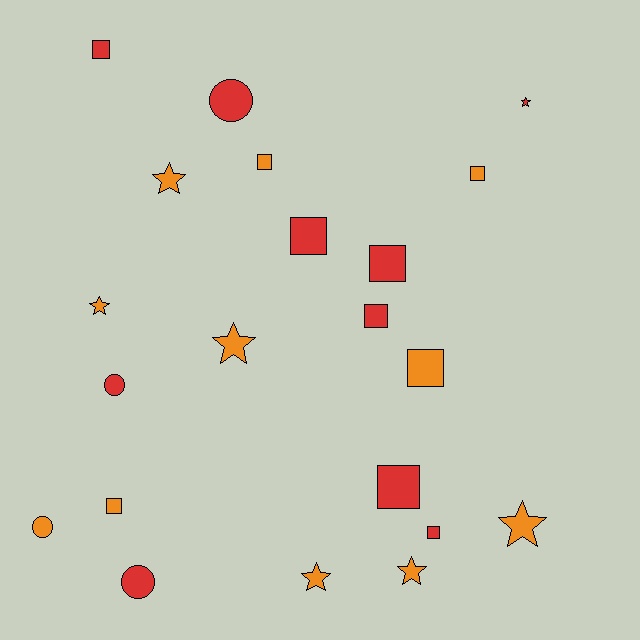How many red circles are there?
There are 3 red circles.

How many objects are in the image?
There are 21 objects.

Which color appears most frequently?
Orange, with 11 objects.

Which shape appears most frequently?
Square, with 10 objects.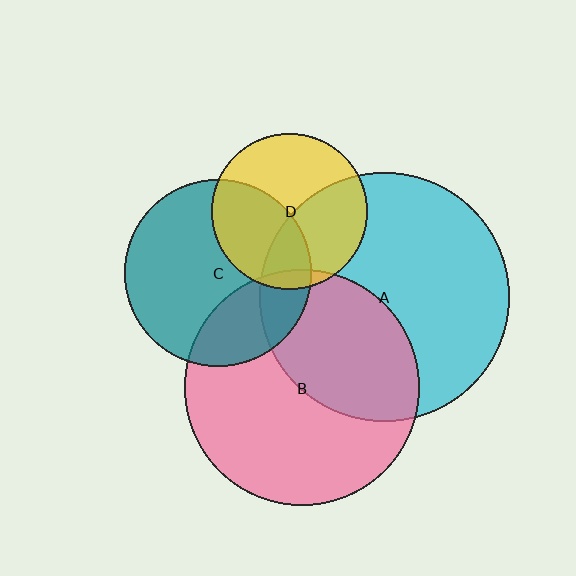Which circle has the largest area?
Circle A (cyan).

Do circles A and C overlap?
Yes.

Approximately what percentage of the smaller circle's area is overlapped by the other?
Approximately 15%.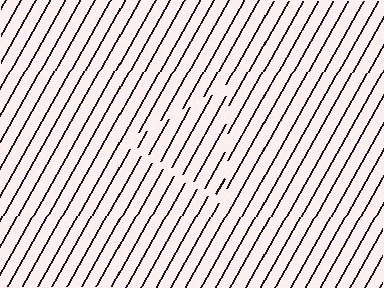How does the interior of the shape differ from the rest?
The interior of the shape contains the same grating, shifted by half a period — the contour is defined by the phase discontinuity where line-ends from the inner and outer gratings abut.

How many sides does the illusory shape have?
3 sides — the line-ends trace a triangle.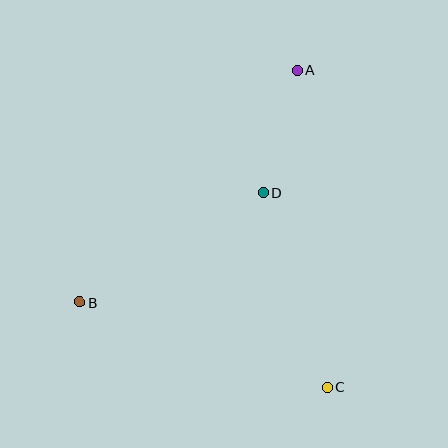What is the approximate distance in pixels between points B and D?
The distance between B and D is approximately 214 pixels.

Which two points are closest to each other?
Points A and D are closest to each other.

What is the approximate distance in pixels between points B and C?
The distance between B and C is approximately 262 pixels.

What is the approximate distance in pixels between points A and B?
The distance between A and B is approximately 318 pixels.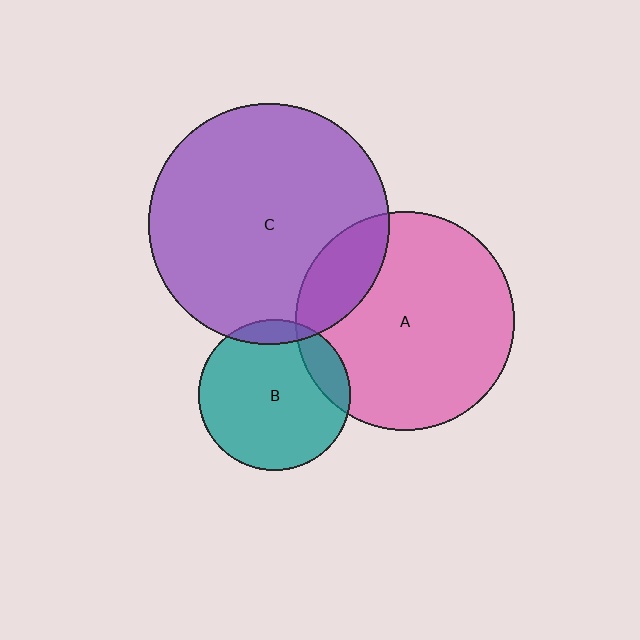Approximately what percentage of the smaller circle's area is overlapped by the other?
Approximately 20%.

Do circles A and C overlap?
Yes.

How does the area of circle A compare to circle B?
Approximately 2.1 times.